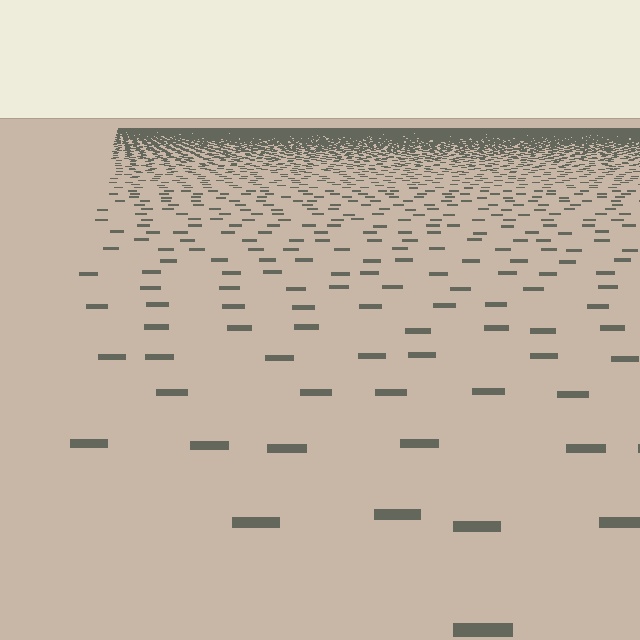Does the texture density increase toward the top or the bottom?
Density increases toward the top.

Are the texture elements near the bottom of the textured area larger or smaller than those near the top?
Larger. Near the bottom, elements are closer to the viewer and appear at a bigger on-screen size.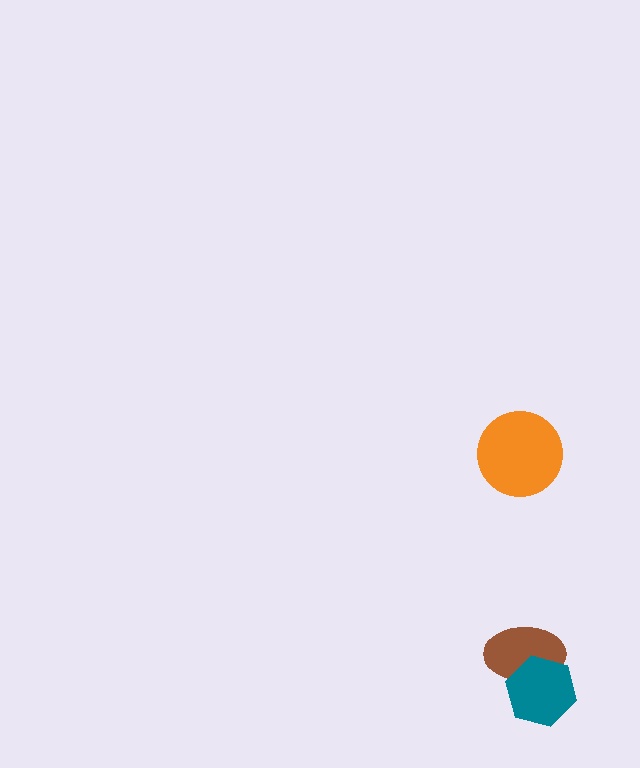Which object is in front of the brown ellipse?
The teal hexagon is in front of the brown ellipse.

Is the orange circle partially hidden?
No, no other shape covers it.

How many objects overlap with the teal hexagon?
1 object overlaps with the teal hexagon.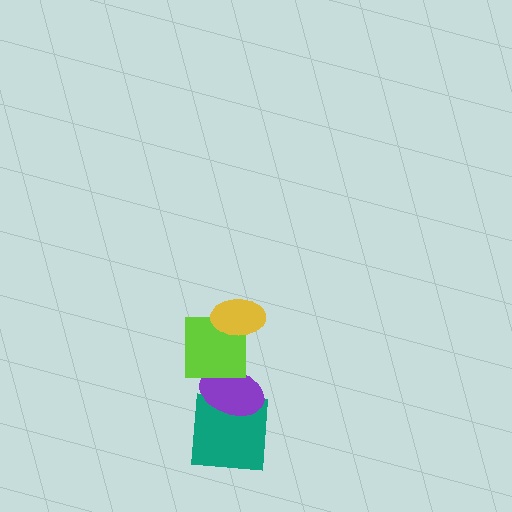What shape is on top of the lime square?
The yellow ellipse is on top of the lime square.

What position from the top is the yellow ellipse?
The yellow ellipse is 1st from the top.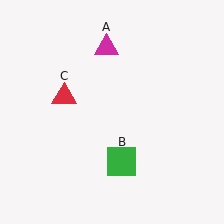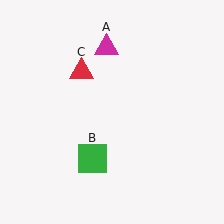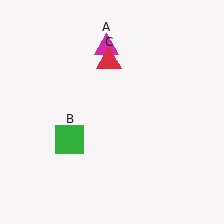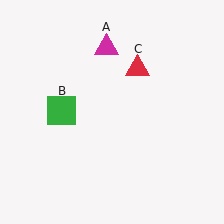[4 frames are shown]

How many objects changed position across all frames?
2 objects changed position: green square (object B), red triangle (object C).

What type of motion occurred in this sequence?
The green square (object B), red triangle (object C) rotated clockwise around the center of the scene.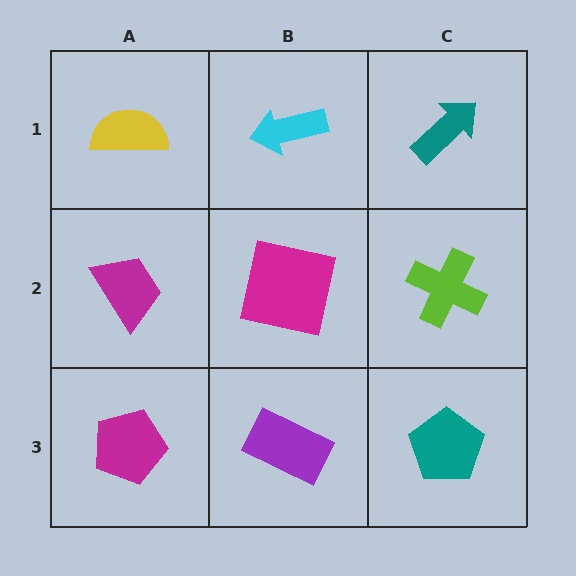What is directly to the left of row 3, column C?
A purple rectangle.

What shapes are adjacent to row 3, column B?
A magenta square (row 2, column B), a magenta pentagon (row 3, column A), a teal pentagon (row 3, column C).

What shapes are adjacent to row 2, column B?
A cyan arrow (row 1, column B), a purple rectangle (row 3, column B), a magenta trapezoid (row 2, column A), a lime cross (row 2, column C).